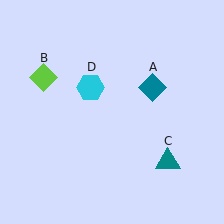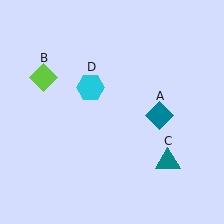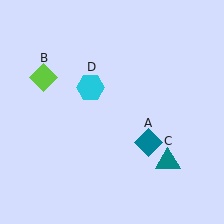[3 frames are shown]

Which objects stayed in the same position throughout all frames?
Lime diamond (object B) and teal triangle (object C) and cyan hexagon (object D) remained stationary.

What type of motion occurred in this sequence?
The teal diamond (object A) rotated clockwise around the center of the scene.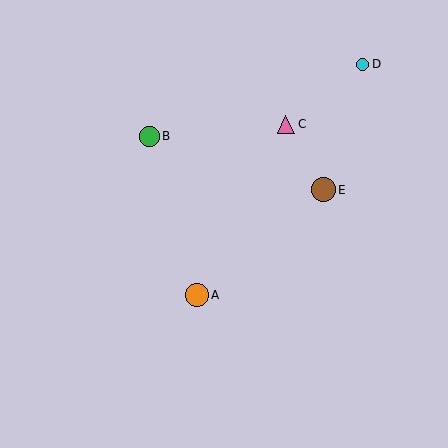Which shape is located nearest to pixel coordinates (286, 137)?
The pink triangle (labeled C) at (286, 124) is nearest to that location.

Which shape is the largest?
The orange circle (labeled A) is the largest.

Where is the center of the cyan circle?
The center of the cyan circle is at (363, 64).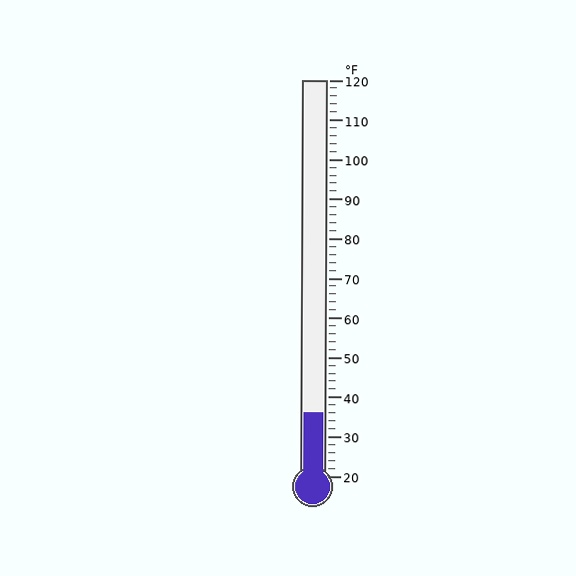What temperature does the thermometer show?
The thermometer shows approximately 36°F.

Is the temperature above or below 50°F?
The temperature is below 50°F.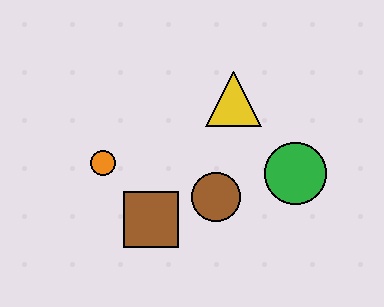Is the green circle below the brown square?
No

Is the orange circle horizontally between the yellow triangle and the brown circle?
No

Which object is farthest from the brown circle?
The orange circle is farthest from the brown circle.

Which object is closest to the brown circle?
The brown square is closest to the brown circle.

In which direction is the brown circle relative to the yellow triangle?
The brown circle is below the yellow triangle.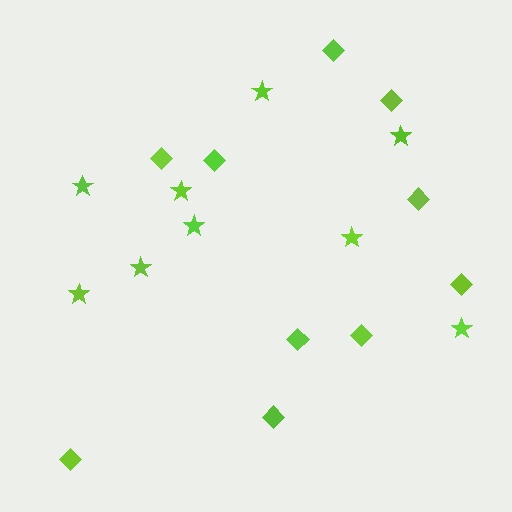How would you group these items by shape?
There are 2 groups: one group of stars (9) and one group of diamonds (10).